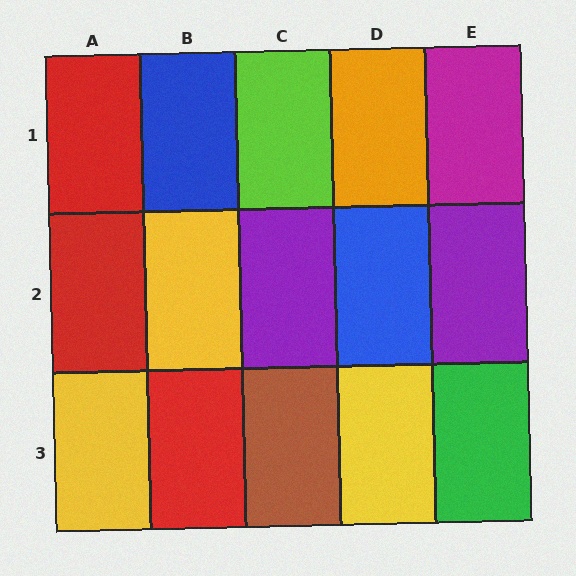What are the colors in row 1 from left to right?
Red, blue, lime, orange, magenta.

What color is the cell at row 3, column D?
Yellow.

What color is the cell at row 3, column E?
Green.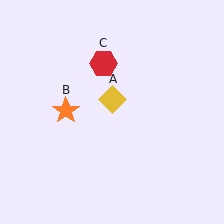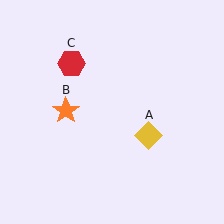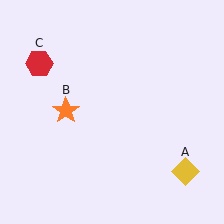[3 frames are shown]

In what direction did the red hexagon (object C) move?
The red hexagon (object C) moved left.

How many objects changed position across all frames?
2 objects changed position: yellow diamond (object A), red hexagon (object C).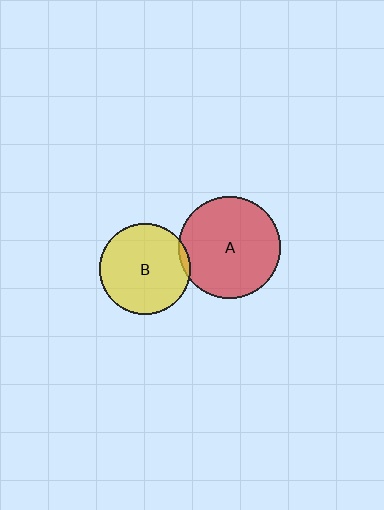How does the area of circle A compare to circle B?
Approximately 1.3 times.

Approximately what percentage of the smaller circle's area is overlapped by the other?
Approximately 5%.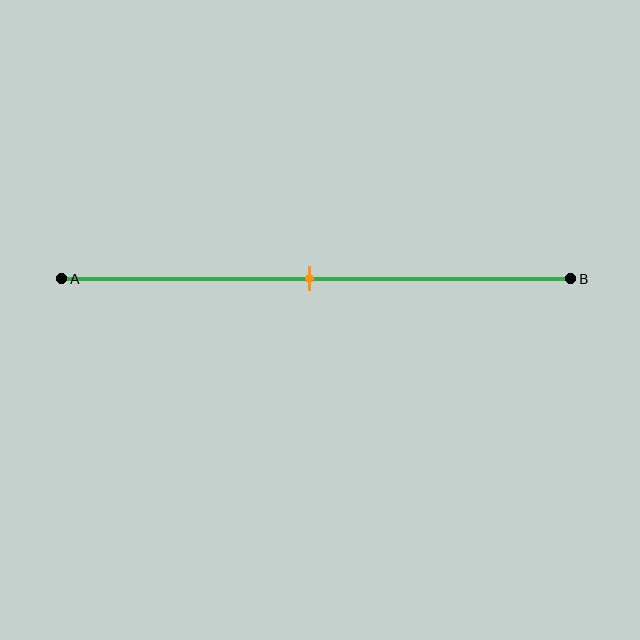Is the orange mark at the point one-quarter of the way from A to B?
No, the mark is at about 50% from A, not at the 25% one-quarter point.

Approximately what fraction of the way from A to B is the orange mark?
The orange mark is approximately 50% of the way from A to B.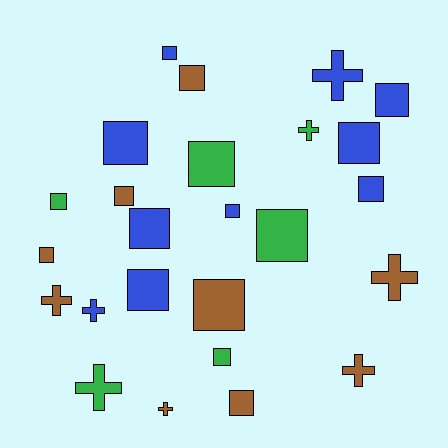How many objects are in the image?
There are 25 objects.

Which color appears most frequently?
Blue, with 10 objects.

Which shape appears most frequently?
Square, with 17 objects.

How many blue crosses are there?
There are 2 blue crosses.